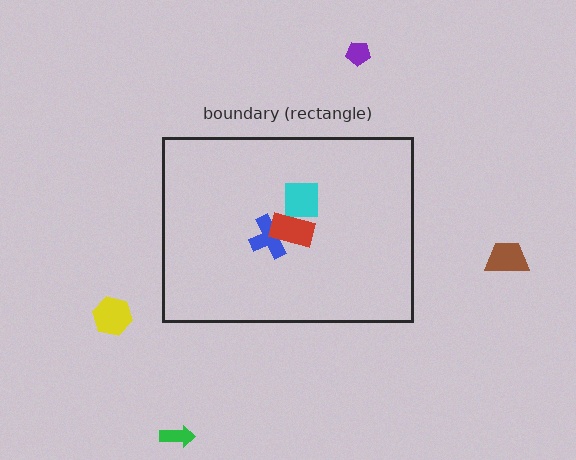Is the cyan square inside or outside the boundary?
Inside.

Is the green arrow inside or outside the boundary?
Outside.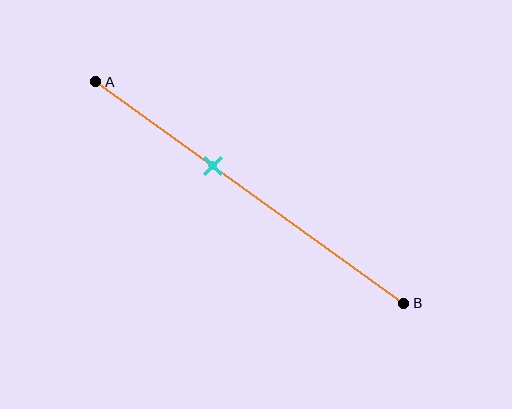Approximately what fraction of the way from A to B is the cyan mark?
The cyan mark is approximately 40% of the way from A to B.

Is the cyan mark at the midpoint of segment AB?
No, the mark is at about 40% from A, not at the 50% midpoint.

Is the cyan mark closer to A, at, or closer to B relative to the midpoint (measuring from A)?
The cyan mark is closer to point A than the midpoint of segment AB.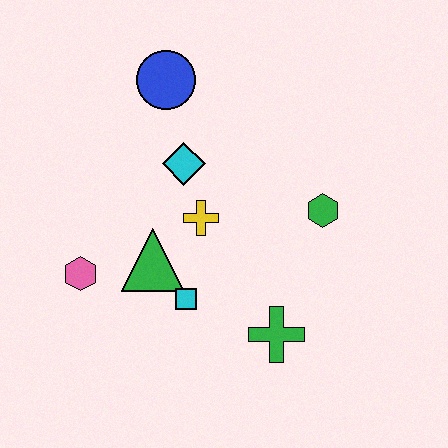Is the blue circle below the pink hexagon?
No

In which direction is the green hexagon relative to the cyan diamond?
The green hexagon is to the right of the cyan diamond.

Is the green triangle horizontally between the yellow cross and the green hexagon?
No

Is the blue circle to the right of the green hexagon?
No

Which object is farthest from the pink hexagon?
The green hexagon is farthest from the pink hexagon.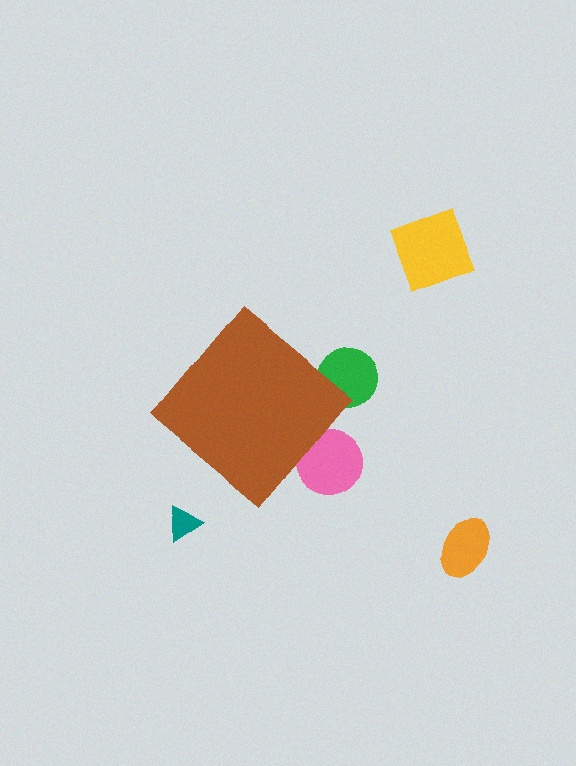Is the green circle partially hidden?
Yes, the green circle is partially hidden behind the brown diamond.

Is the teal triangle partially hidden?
No, the teal triangle is fully visible.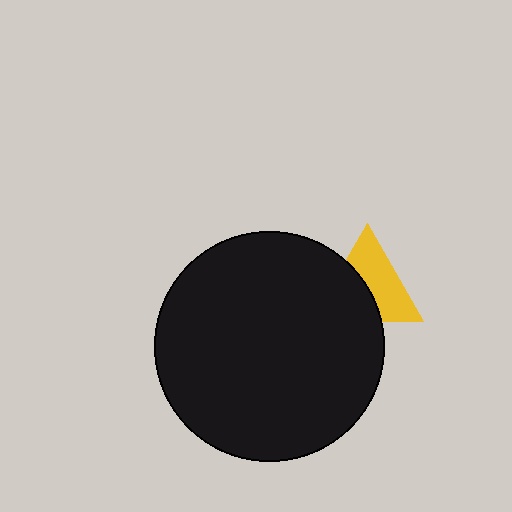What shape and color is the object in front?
The object in front is a black circle.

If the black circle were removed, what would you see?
You would see the complete yellow triangle.